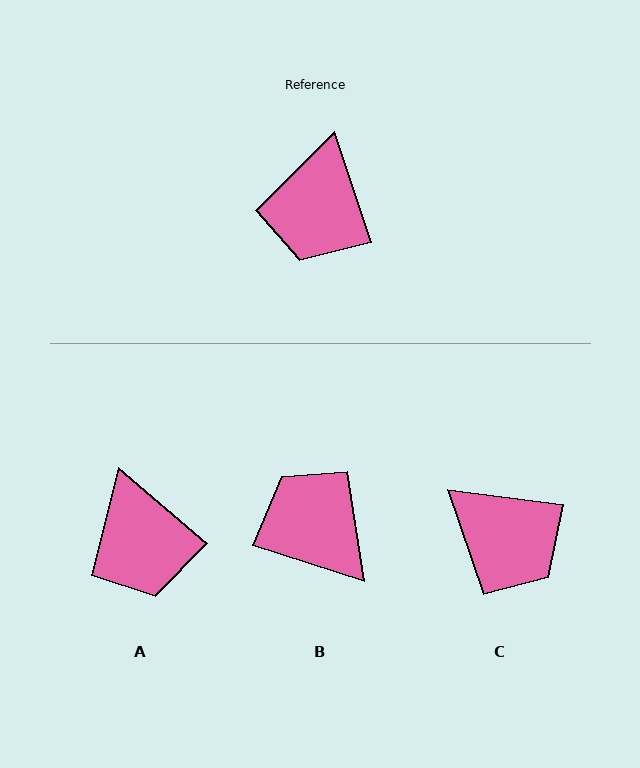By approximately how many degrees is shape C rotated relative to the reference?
Approximately 64 degrees counter-clockwise.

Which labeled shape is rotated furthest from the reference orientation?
B, about 127 degrees away.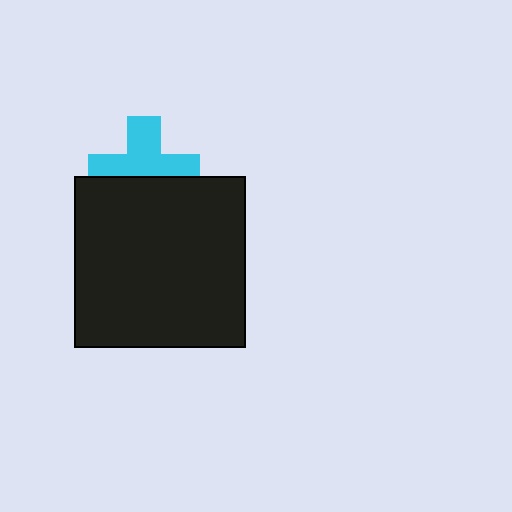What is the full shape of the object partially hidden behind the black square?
The partially hidden object is a cyan cross.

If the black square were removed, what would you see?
You would see the complete cyan cross.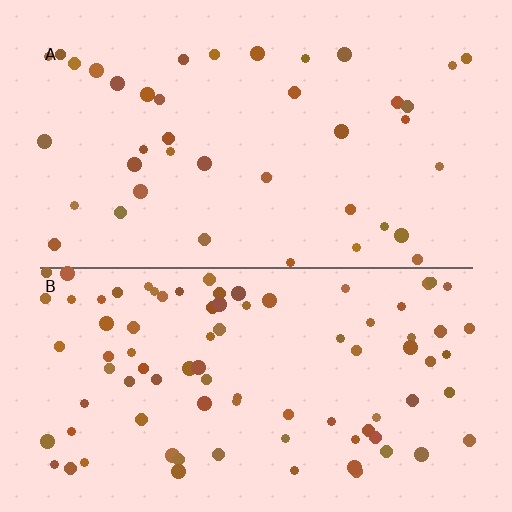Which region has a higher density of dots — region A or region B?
B (the bottom).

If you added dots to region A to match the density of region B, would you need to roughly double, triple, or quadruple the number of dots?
Approximately double.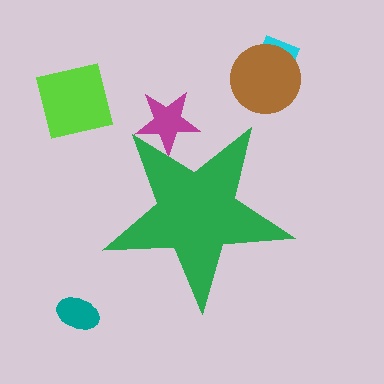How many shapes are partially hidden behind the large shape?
1 shape is partially hidden.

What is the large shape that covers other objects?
A green star.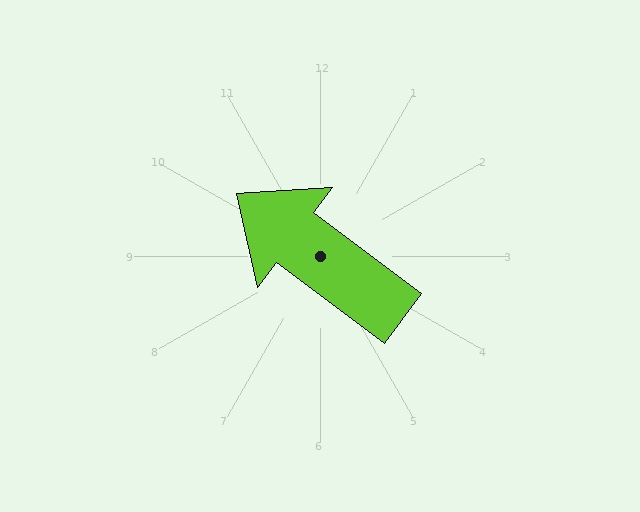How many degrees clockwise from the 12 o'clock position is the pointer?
Approximately 307 degrees.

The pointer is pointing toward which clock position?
Roughly 10 o'clock.